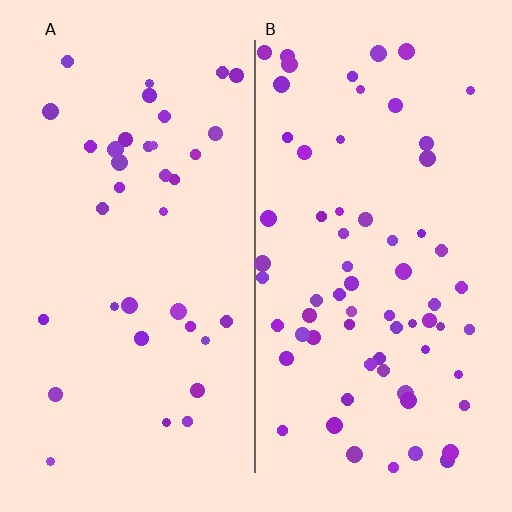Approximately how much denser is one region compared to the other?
Approximately 1.8× — region B over region A.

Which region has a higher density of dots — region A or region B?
B (the right).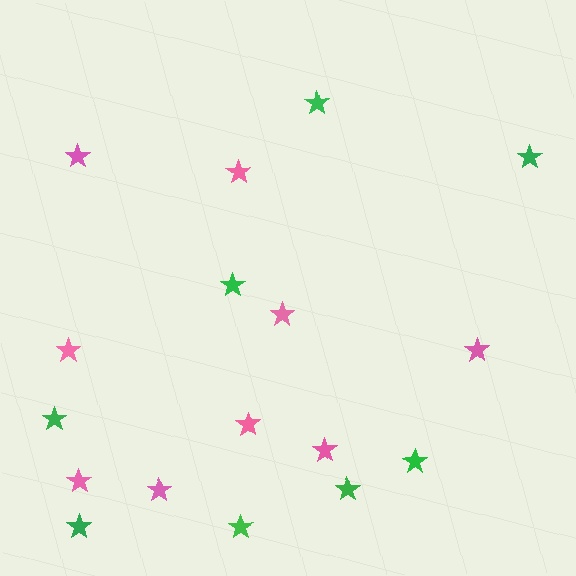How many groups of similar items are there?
There are 2 groups: one group of pink stars (9) and one group of green stars (8).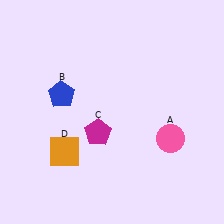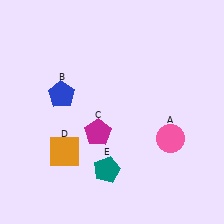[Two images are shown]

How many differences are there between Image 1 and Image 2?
There is 1 difference between the two images.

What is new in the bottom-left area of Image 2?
A teal pentagon (E) was added in the bottom-left area of Image 2.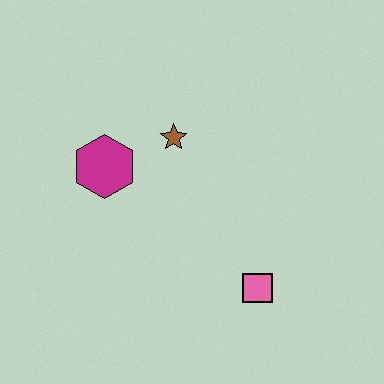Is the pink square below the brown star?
Yes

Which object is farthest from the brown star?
The pink square is farthest from the brown star.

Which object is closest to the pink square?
The brown star is closest to the pink square.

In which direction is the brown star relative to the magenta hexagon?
The brown star is to the right of the magenta hexagon.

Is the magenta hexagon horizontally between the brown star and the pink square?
No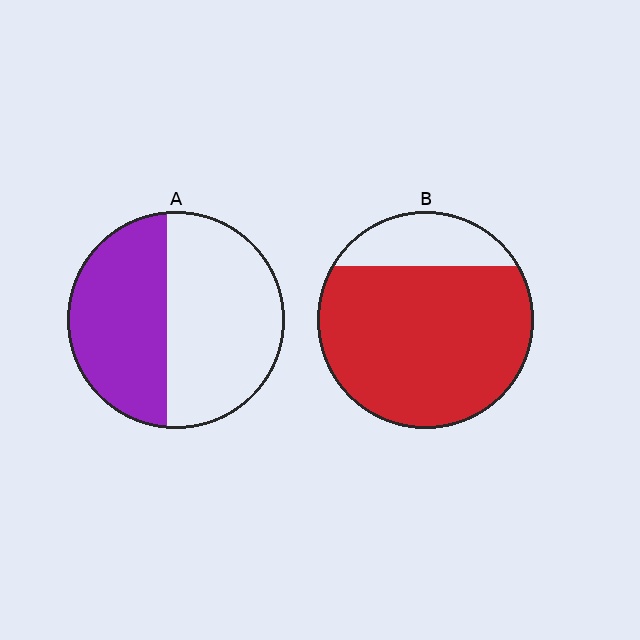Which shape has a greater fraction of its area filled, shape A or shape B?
Shape B.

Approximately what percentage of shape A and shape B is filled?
A is approximately 45% and B is approximately 80%.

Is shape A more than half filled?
No.